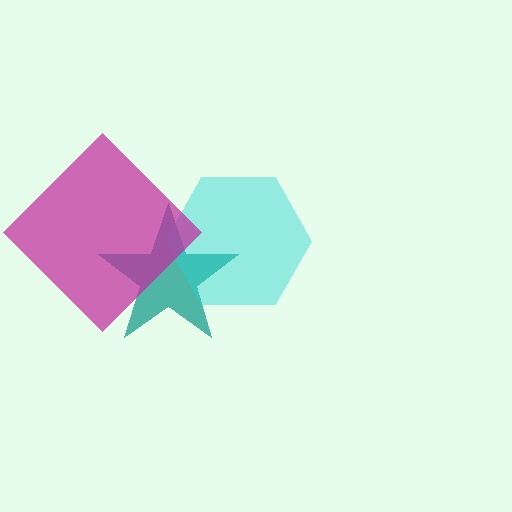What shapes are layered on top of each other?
The layered shapes are: a teal star, a cyan hexagon, a magenta diamond.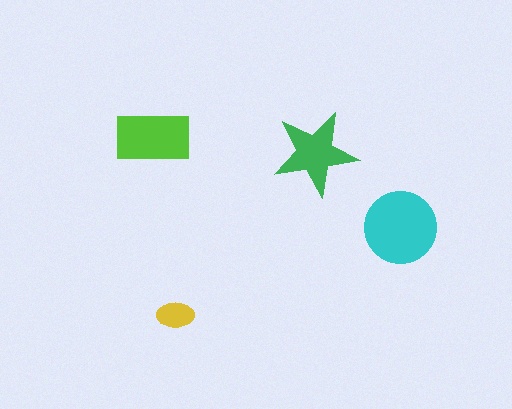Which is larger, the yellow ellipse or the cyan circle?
The cyan circle.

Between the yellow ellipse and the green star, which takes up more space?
The green star.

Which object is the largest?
The cyan circle.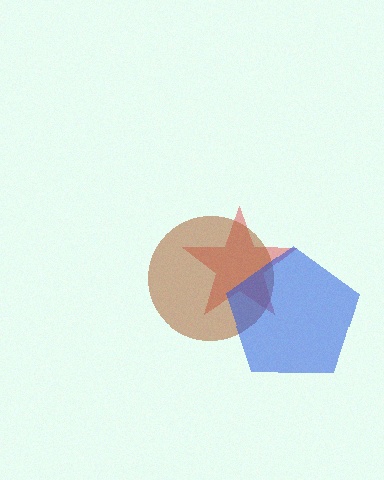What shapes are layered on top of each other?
The layered shapes are: a red star, a brown circle, a blue pentagon.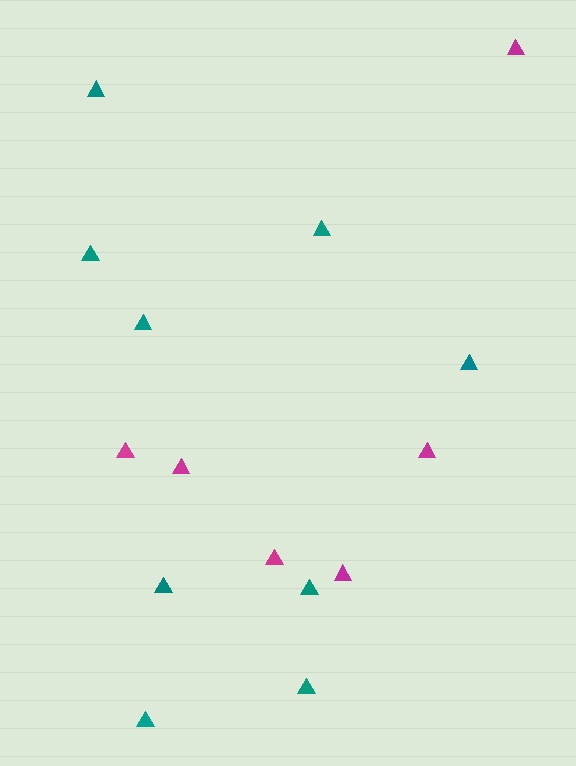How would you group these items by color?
There are 2 groups: one group of teal triangles (9) and one group of magenta triangles (6).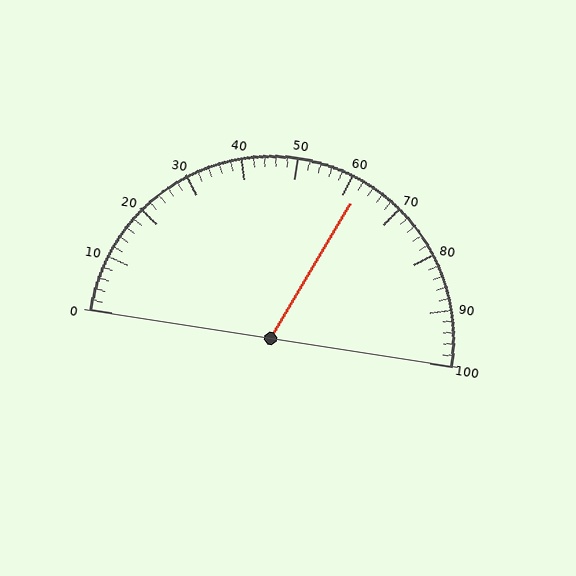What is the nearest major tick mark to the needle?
The nearest major tick mark is 60.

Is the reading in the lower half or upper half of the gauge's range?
The reading is in the upper half of the range (0 to 100).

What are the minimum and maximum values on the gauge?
The gauge ranges from 0 to 100.